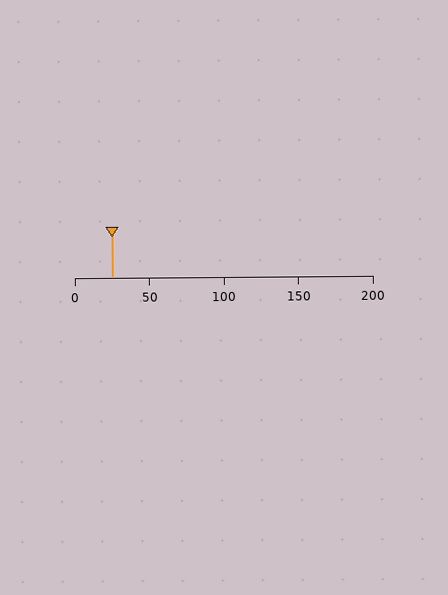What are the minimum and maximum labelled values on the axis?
The axis runs from 0 to 200.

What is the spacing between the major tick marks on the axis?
The major ticks are spaced 50 apart.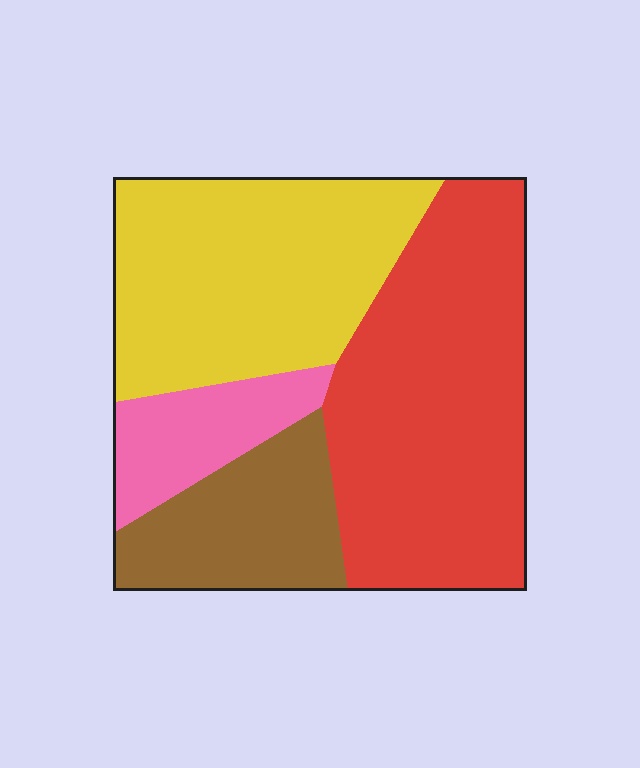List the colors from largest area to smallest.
From largest to smallest: red, yellow, brown, pink.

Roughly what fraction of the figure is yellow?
Yellow covers roughly 35% of the figure.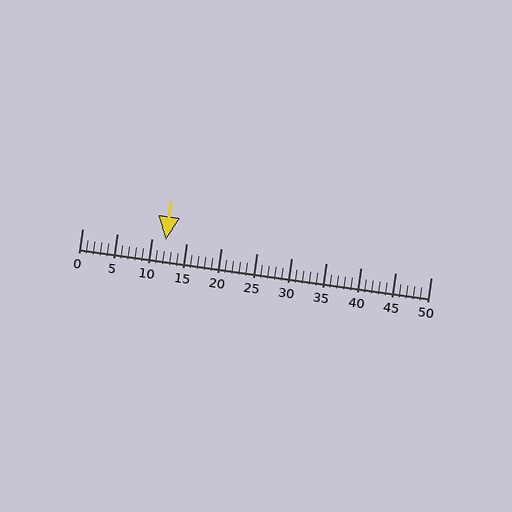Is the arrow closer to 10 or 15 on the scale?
The arrow is closer to 10.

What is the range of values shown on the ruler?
The ruler shows values from 0 to 50.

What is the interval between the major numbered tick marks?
The major tick marks are spaced 5 units apart.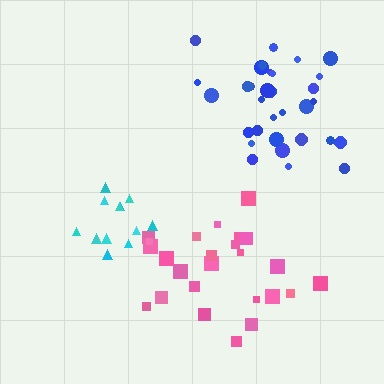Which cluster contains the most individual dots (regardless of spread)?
Blue (32).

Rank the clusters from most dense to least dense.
blue, pink, cyan.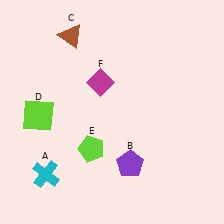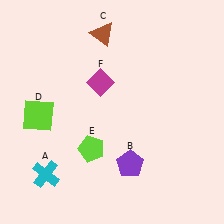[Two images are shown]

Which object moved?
The brown triangle (C) moved right.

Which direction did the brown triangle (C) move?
The brown triangle (C) moved right.